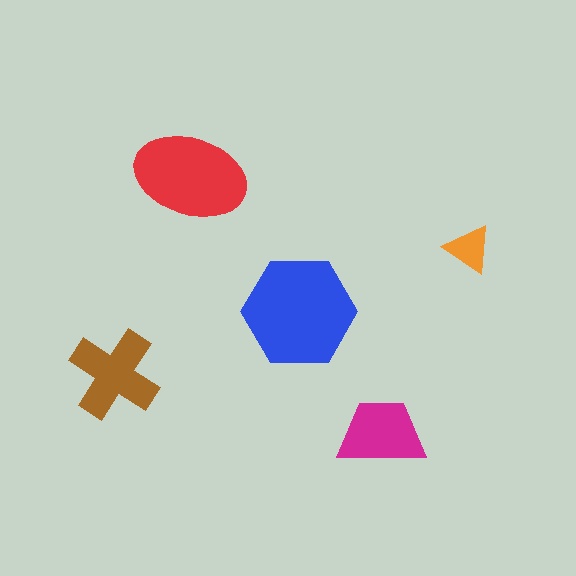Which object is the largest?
The blue hexagon.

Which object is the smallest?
The orange triangle.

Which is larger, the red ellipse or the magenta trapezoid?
The red ellipse.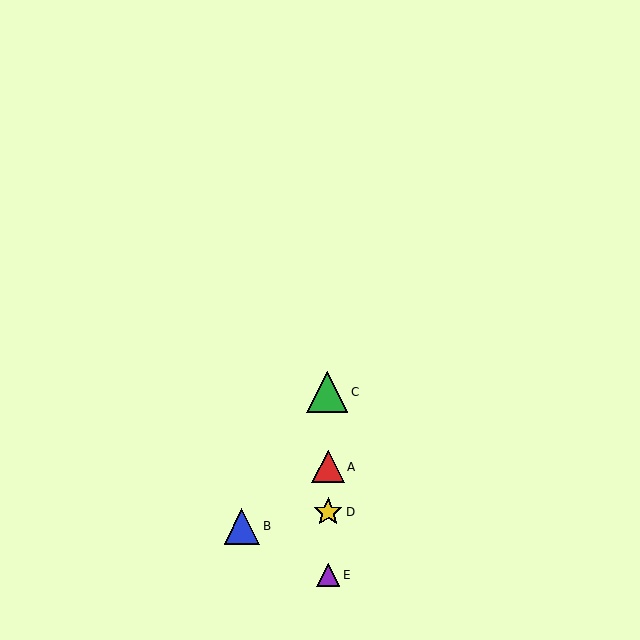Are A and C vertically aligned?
Yes, both are at x≈328.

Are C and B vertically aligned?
No, C is at x≈327 and B is at x≈242.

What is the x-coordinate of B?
Object B is at x≈242.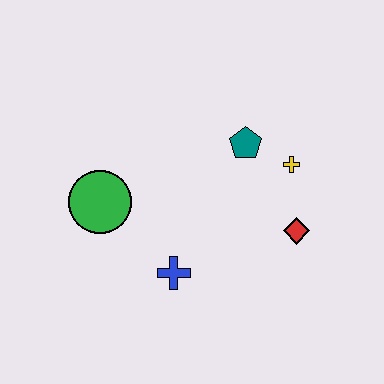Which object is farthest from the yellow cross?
The green circle is farthest from the yellow cross.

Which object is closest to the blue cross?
The green circle is closest to the blue cross.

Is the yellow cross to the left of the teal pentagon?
No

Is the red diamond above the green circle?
No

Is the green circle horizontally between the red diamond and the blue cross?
No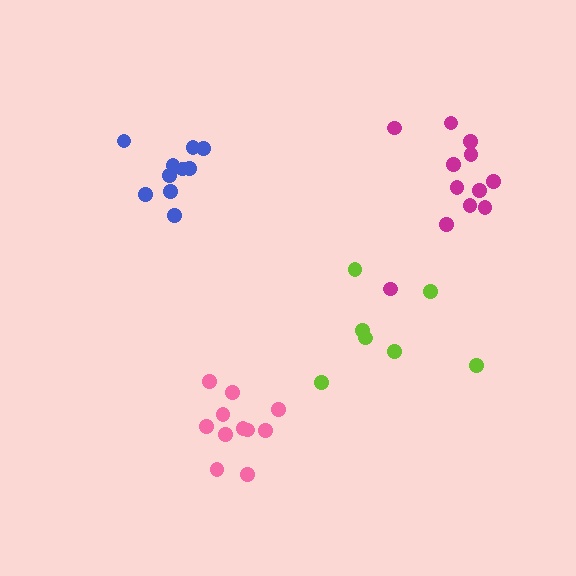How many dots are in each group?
Group 1: 7 dots, Group 2: 12 dots, Group 3: 11 dots, Group 4: 10 dots (40 total).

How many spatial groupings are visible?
There are 4 spatial groupings.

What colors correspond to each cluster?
The clusters are colored: lime, magenta, pink, blue.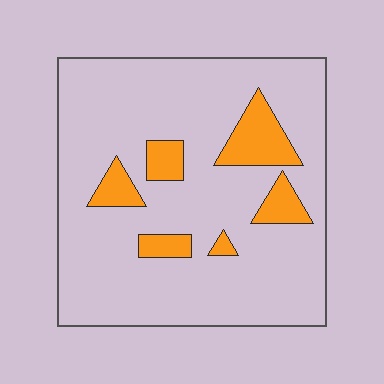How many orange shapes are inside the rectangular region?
6.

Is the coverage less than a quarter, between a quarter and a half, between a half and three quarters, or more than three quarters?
Less than a quarter.